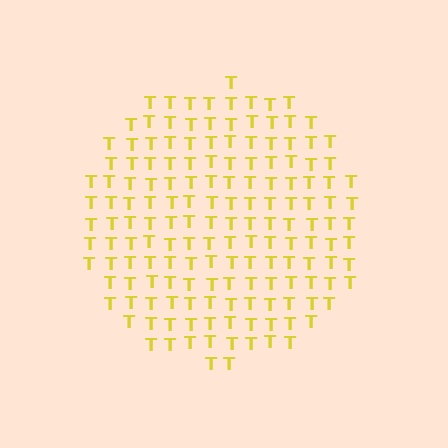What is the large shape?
The large shape is a circle.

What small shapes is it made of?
It is made of small letter T's.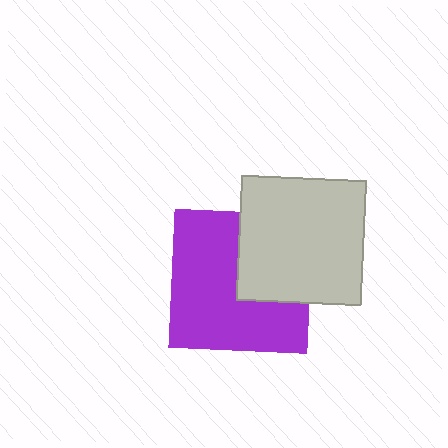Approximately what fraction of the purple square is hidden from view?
Roughly 34% of the purple square is hidden behind the light gray square.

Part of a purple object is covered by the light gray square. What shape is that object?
It is a square.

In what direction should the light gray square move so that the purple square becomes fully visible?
The light gray square should move toward the upper-right. That is the shortest direction to clear the overlap and leave the purple square fully visible.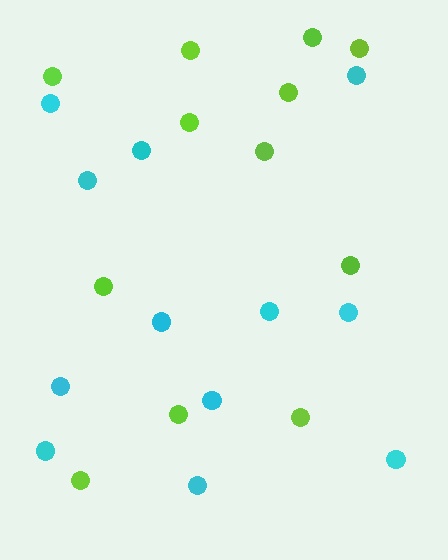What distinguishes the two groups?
There are 2 groups: one group of cyan circles (12) and one group of lime circles (12).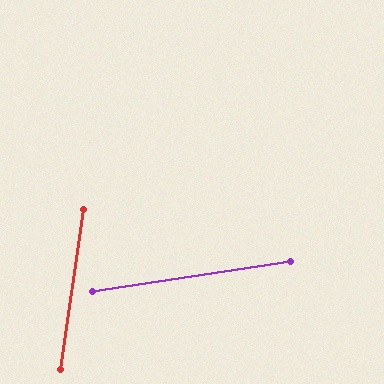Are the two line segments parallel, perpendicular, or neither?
Neither parallel nor perpendicular — they differ by about 73°.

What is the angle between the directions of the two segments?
Approximately 73 degrees.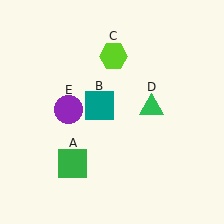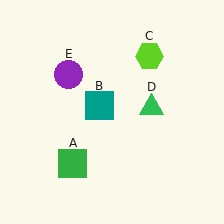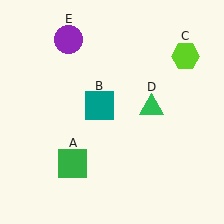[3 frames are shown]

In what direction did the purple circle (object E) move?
The purple circle (object E) moved up.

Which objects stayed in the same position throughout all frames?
Green square (object A) and teal square (object B) and green triangle (object D) remained stationary.